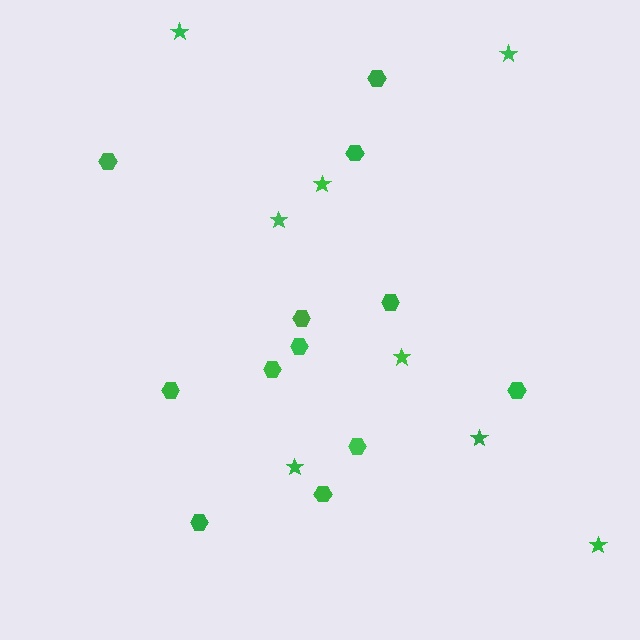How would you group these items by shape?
There are 2 groups: one group of stars (8) and one group of hexagons (12).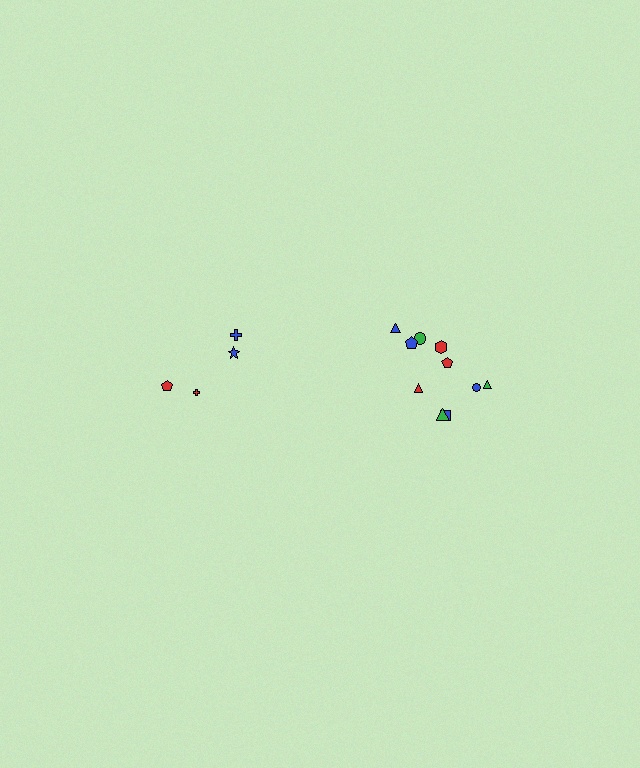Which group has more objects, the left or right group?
The right group.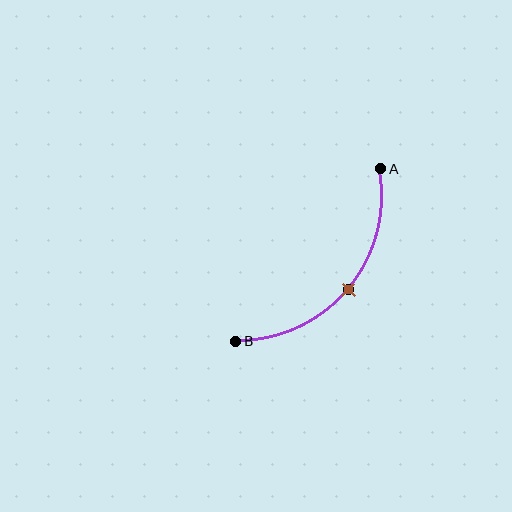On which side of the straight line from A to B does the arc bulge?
The arc bulges below and to the right of the straight line connecting A and B.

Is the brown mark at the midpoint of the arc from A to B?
Yes. The brown mark lies on the arc at equal arc-length from both A and B — it is the arc midpoint.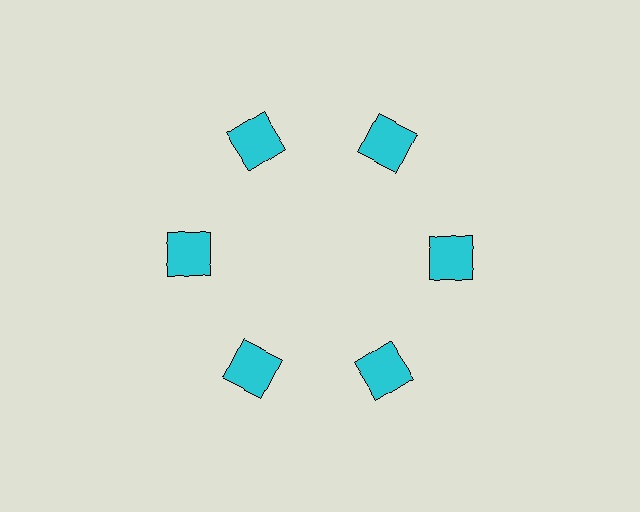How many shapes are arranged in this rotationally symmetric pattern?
There are 6 shapes, arranged in 6 groups of 1.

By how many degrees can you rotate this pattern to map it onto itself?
The pattern maps onto itself every 60 degrees of rotation.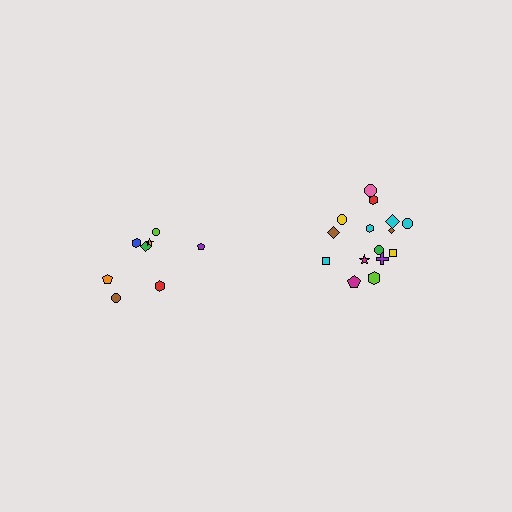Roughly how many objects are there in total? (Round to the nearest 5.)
Roughly 25 objects in total.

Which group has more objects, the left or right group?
The right group.